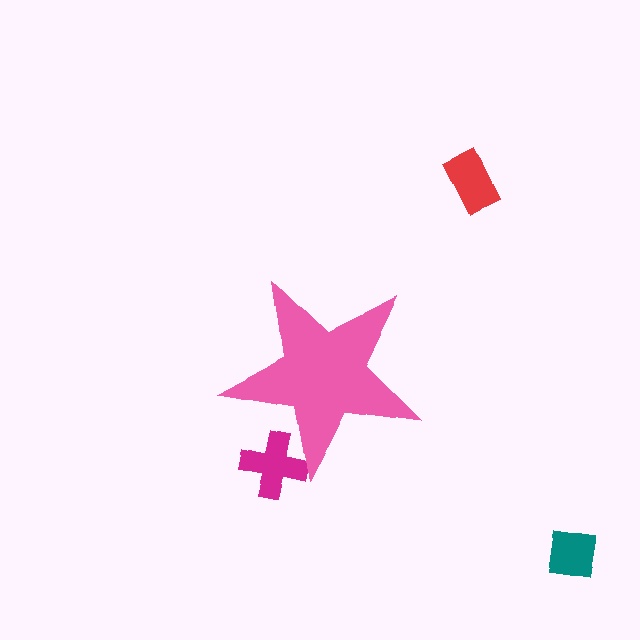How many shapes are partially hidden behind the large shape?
1 shape is partially hidden.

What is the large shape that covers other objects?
A pink star.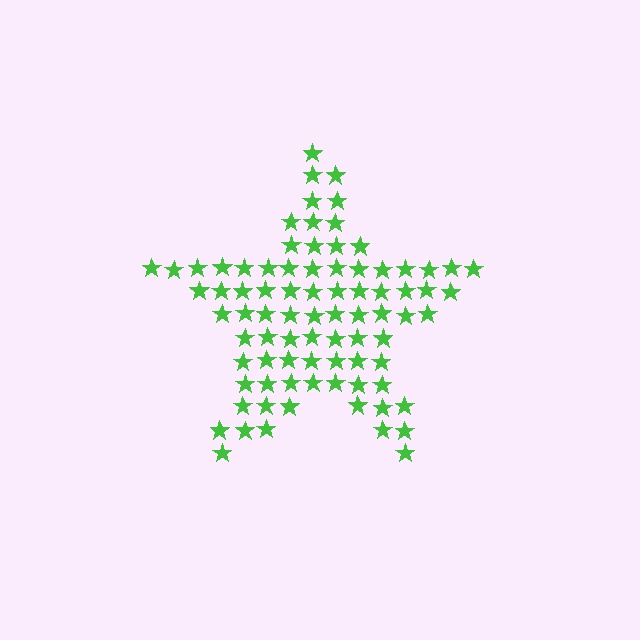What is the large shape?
The large shape is a star.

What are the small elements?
The small elements are stars.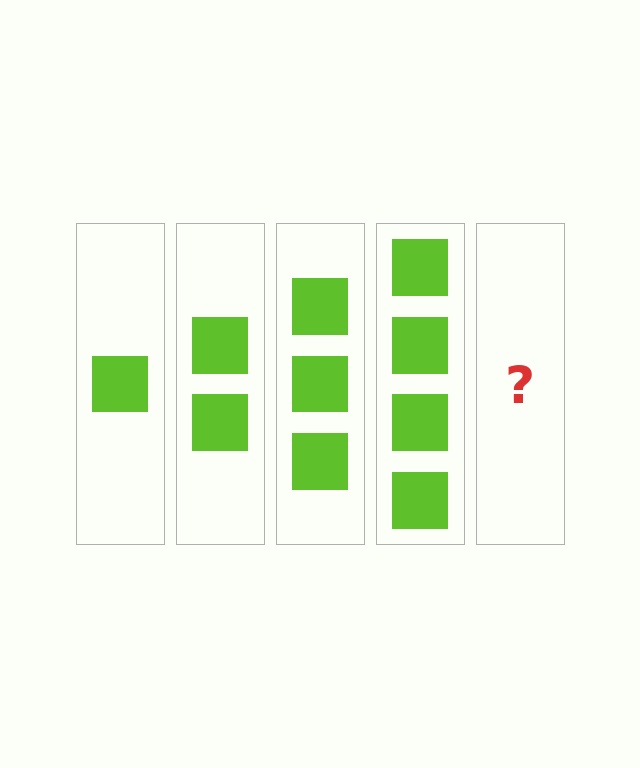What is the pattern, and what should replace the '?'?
The pattern is that each step adds one more square. The '?' should be 5 squares.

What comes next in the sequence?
The next element should be 5 squares.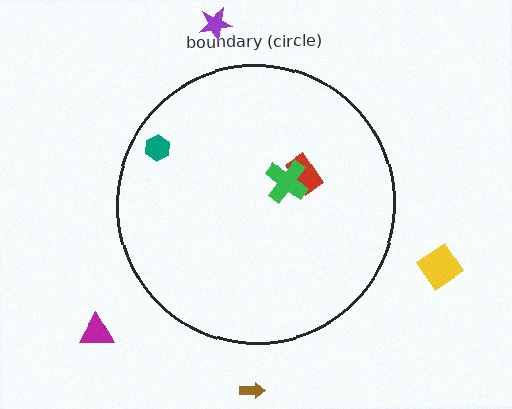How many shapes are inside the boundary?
3 inside, 4 outside.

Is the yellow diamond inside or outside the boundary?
Outside.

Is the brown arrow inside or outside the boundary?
Outside.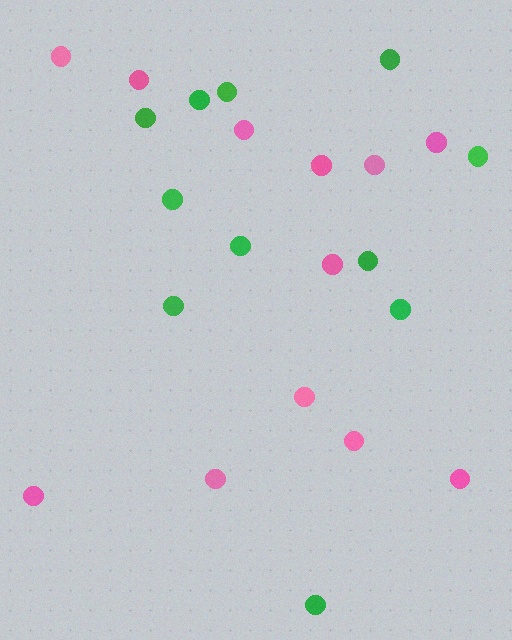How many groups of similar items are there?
There are 2 groups: one group of green circles (11) and one group of pink circles (12).